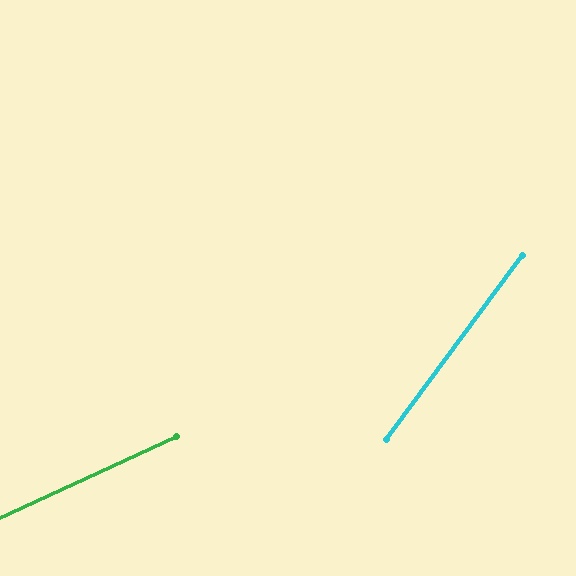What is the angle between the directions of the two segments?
Approximately 29 degrees.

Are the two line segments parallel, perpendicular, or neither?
Neither parallel nor perpendicular — they differ by about 29°.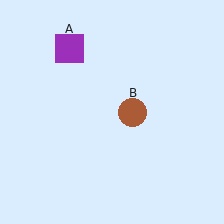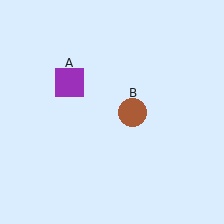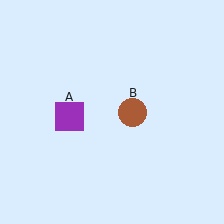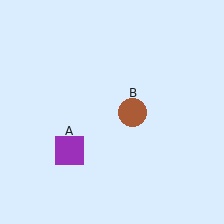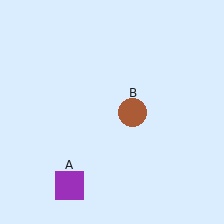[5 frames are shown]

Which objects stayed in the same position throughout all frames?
Brown circle (object B) remained stationary.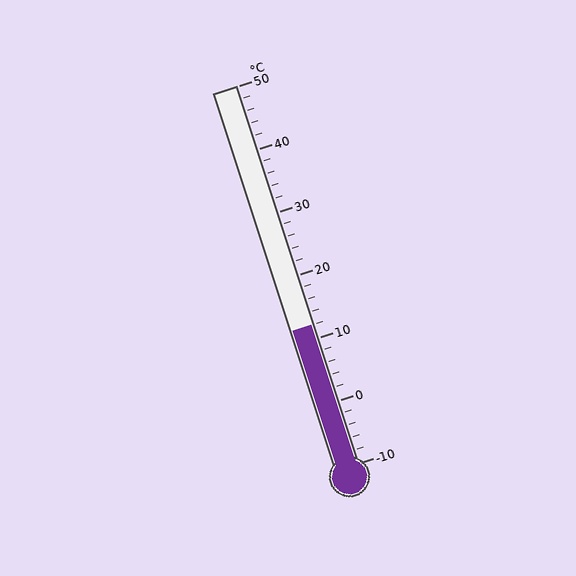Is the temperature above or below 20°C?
The temperature is below 20°C.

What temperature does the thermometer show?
The thermometer shows approximately 12°C.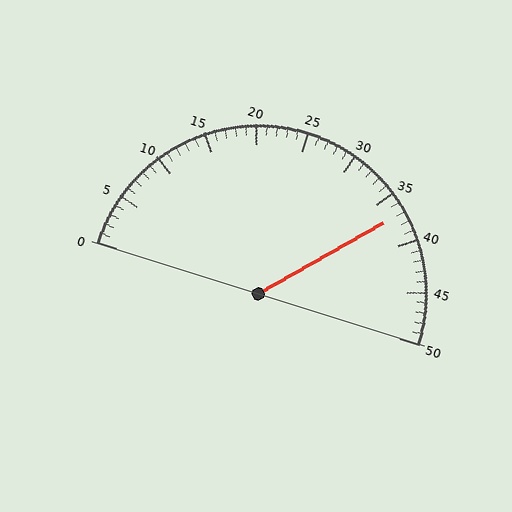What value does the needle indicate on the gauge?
The needle indicates approximately 37.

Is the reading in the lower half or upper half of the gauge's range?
The reading is in the upper half of the range (0 to 50).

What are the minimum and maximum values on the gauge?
The gauge ranges from 0 to 50.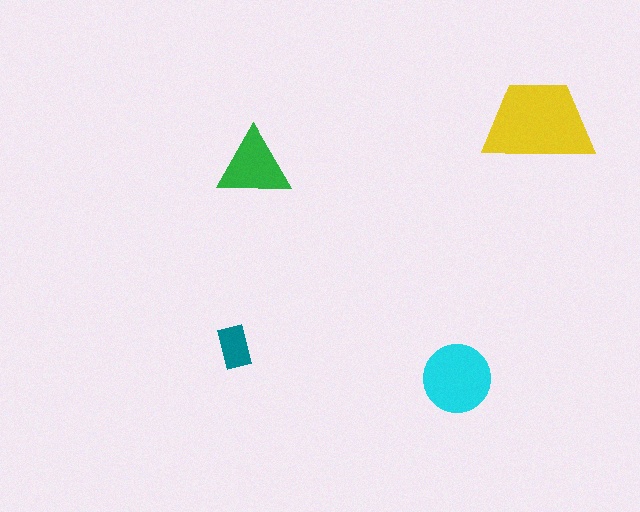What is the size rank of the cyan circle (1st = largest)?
2nd.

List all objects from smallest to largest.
The teal rectangle, the green triangle, the cyan circle, the yellow trapezoid.